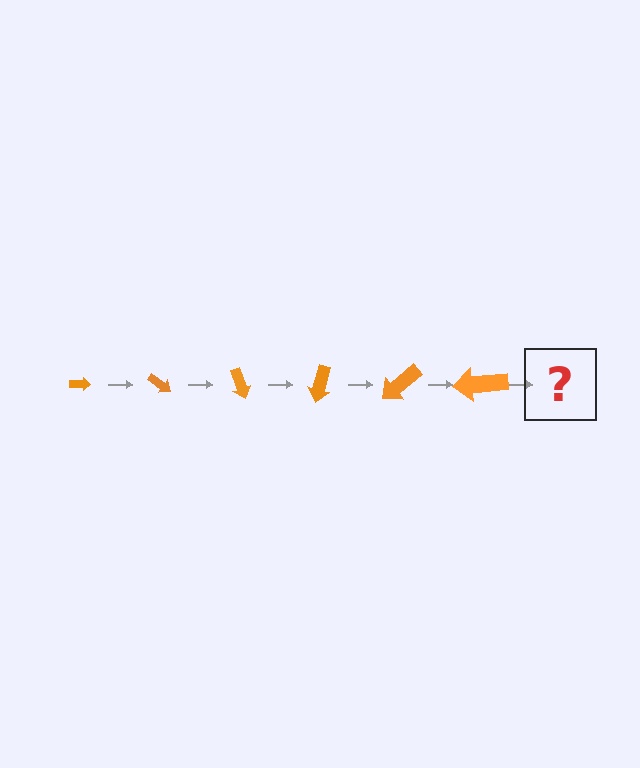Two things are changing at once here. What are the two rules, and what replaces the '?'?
The two rules are that the arrow grows larger each step and it rotates 35 degrees each step. The '?' should be an arrow, larger than the previous one and rotated 210 degrees from the start.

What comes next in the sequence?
The next element should be an arrow, larger than the previous one and rotated 210 degrees from the start.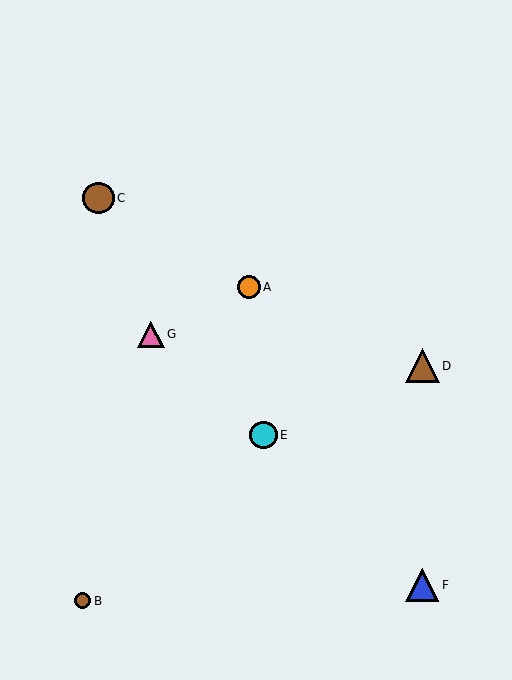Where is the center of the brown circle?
The center of the brown circle is at (83, 601).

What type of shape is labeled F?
Shape F is a blue triangle.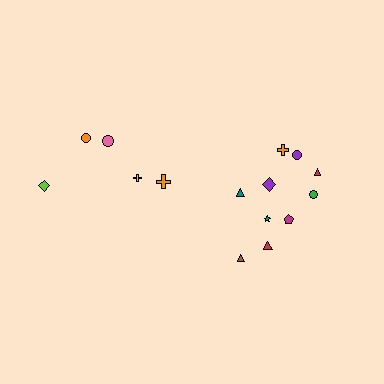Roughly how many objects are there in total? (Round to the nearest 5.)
Roughly 15 objects in total.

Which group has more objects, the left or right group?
The right group.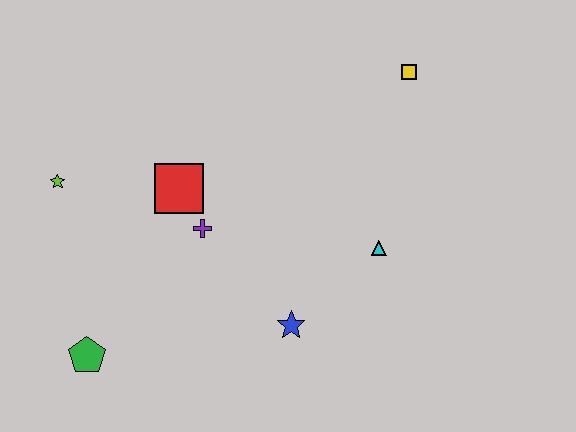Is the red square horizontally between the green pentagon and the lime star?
No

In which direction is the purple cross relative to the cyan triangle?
The purple cross is to the left of the cyan triangle.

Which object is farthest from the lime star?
The yellow square is farthest from the lime star.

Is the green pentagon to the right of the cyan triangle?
No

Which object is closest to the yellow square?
The cyan triangle is closest to the yellow square.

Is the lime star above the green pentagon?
Yes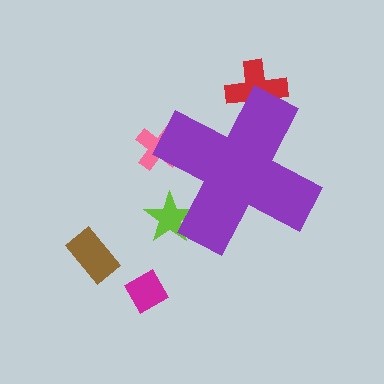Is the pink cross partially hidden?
Yes, the pink cross is partially hidden behind the purple cross.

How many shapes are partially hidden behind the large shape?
3 shapes are partially hidden.